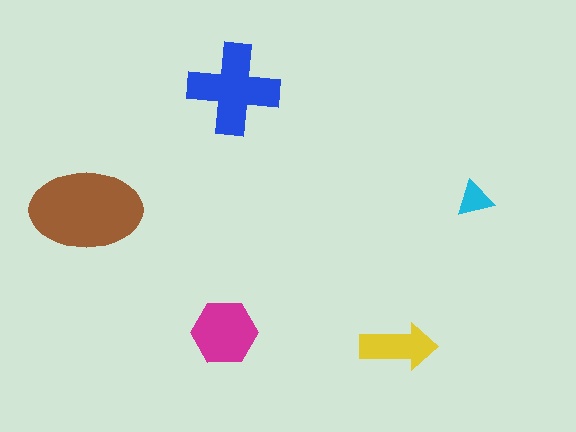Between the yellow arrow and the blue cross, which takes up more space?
The blue cross.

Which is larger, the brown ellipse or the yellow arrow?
The brown ellipse.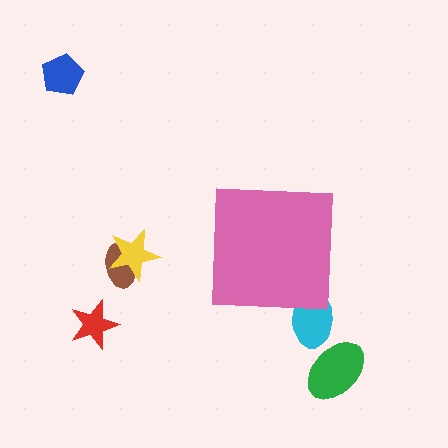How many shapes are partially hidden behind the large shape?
1 shape is partially hidden.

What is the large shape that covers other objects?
A pink square.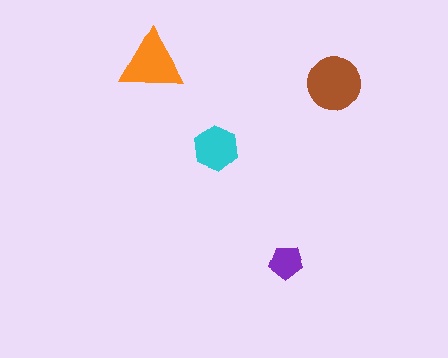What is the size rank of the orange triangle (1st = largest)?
2nd.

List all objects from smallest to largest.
The purple pentagon, the cyan hexagon, the orange triangle, the brown circle.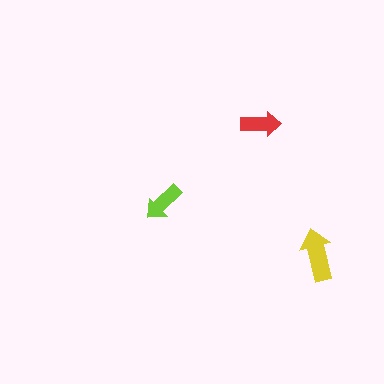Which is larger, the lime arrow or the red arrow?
The lime one.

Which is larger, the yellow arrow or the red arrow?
The yellow one.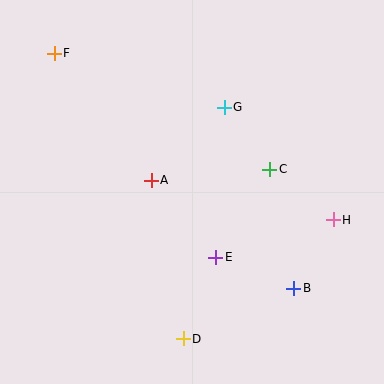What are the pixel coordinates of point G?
Point G is at (224, 107).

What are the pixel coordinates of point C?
Point C is at (270, 169).